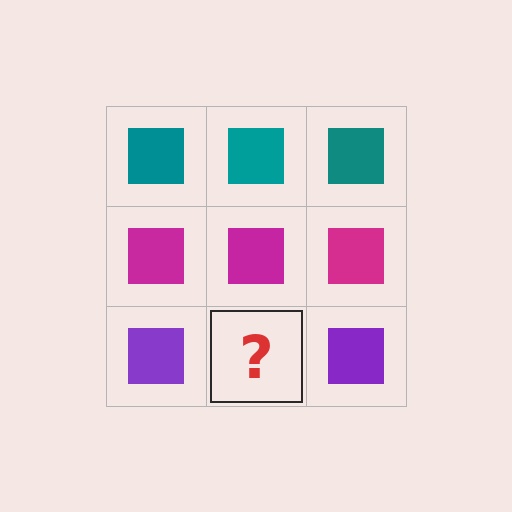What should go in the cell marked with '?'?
The missing cell should contain a purple square.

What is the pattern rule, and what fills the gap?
The rule is that each row has a consistent color. The gap should be filled with a purple square.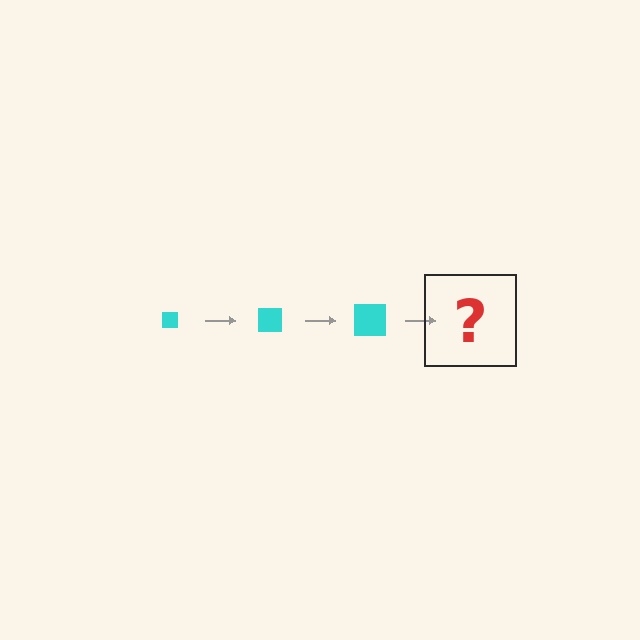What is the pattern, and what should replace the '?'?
The pattern is that the square gets progressively larger each step. The '?' should be a cyan square, larger than the previous one.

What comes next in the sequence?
The next element should be a cyan square, larger than the previous one.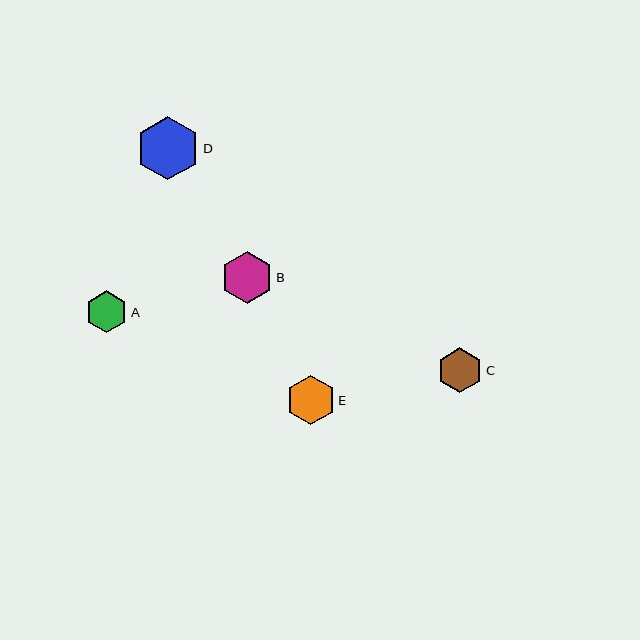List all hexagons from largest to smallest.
From largest to smallest: D, B, E, C, A.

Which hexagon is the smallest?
Hexagon A is the smallest with a size of approximately 42 pixels.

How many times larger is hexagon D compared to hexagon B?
Hexagon D is approximately 1.2 times the size of hexagon B.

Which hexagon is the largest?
Hexagon D is the largest with a size of approximately 64 pixels.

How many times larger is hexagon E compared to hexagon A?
Hexagon E is approximately 1.2 times the size of hexagon A.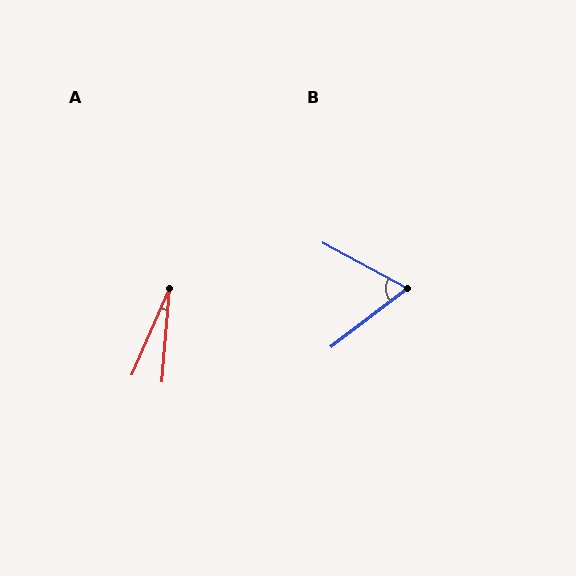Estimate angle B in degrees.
Approximately 65 degrees.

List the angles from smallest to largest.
A (19°), B (65°).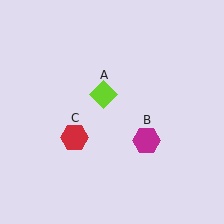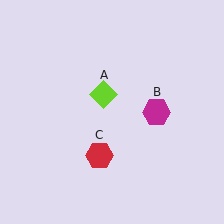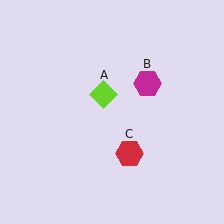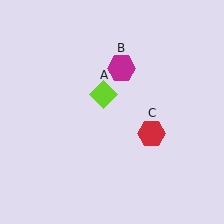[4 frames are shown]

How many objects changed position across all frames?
2 objects changed position: magenta hexagon (object B), red hexagon (object C).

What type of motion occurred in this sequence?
The magenta hexagon (object B), red hexagon (object C) rotated counterclockwise around the center of the scene.